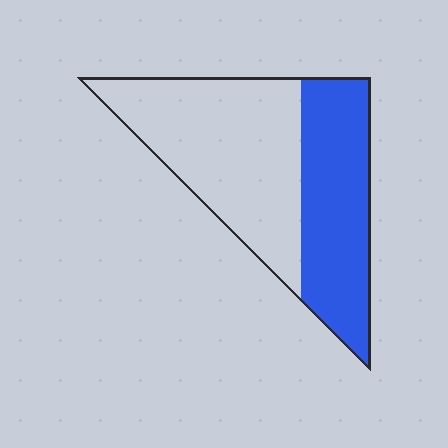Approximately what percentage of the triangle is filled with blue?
Approximately 40%.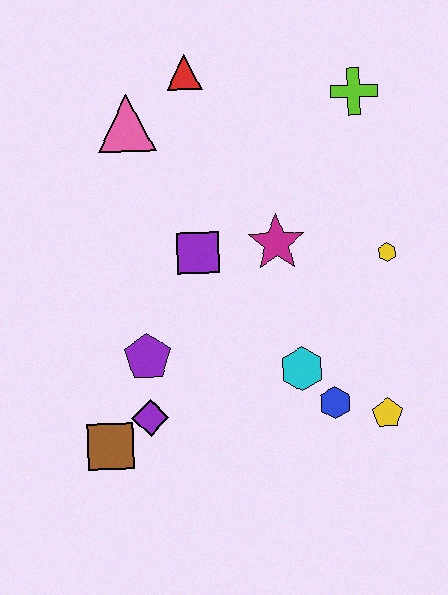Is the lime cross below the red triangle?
Yes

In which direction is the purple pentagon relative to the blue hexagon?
The purple pentagon is to the left of the blue hexagon.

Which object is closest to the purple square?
The magenta star is closest to the purple square.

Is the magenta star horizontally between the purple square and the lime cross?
Yes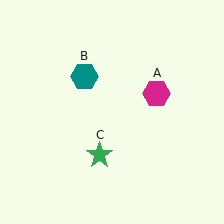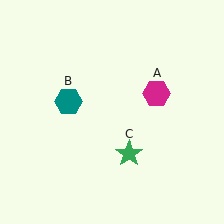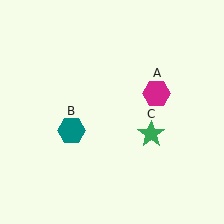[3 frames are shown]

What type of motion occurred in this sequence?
The teal hexagon (object B), green star (object C) rotated counterclockwise around the center of the scene.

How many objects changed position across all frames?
2 objects changed position: teal hexagon (object B), green star (object C).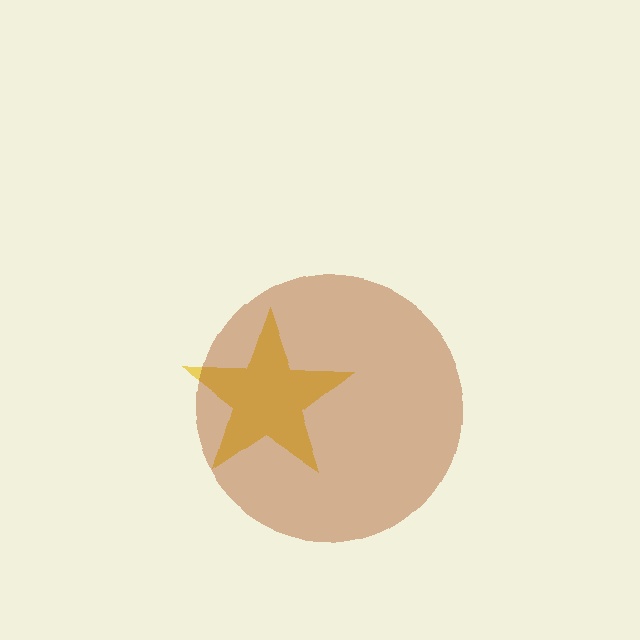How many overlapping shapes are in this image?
There are 2 overlapping shapes in the image.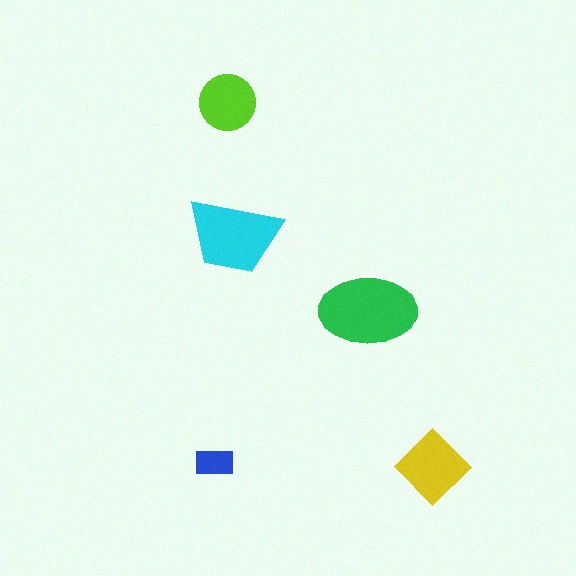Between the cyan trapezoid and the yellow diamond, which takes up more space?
The cyan trapezoid.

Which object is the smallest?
The blue rectangle.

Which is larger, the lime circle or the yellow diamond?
The yellow diamond.